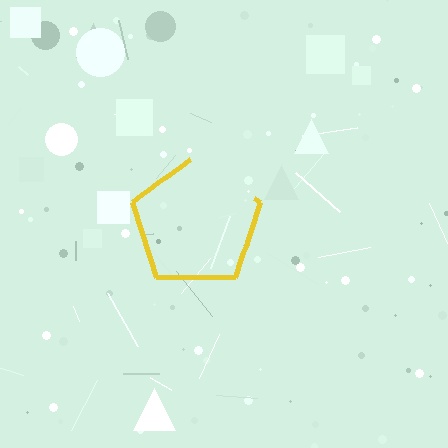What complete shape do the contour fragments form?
The contour fragments form a pentagon.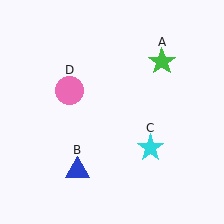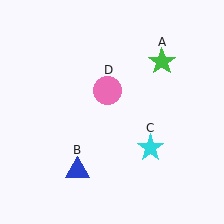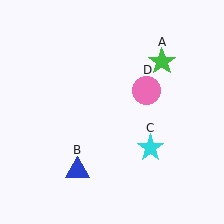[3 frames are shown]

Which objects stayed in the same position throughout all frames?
Green star (object A) and blue triangle (object B) and cyan star (object C) remained stationary.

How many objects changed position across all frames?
1 object changed position: pink circle (object D).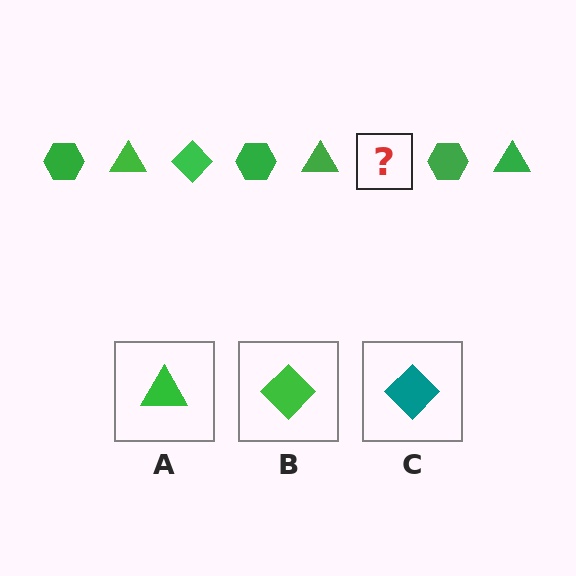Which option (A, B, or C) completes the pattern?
B.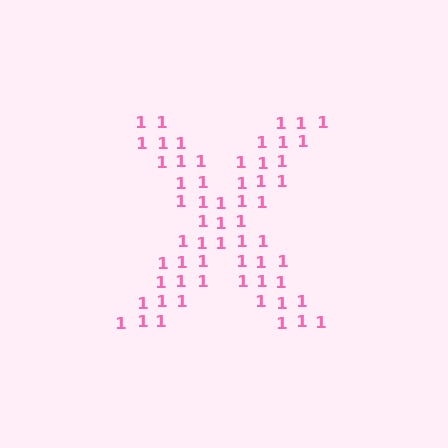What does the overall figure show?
The overall figure shows the letter X.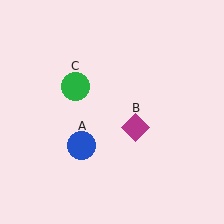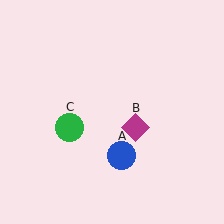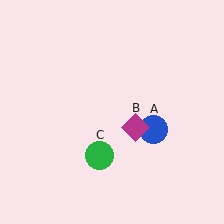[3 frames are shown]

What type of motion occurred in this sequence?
The blue circle (object A), green circle (object C) rotated counterclockwise around the center of the scene.